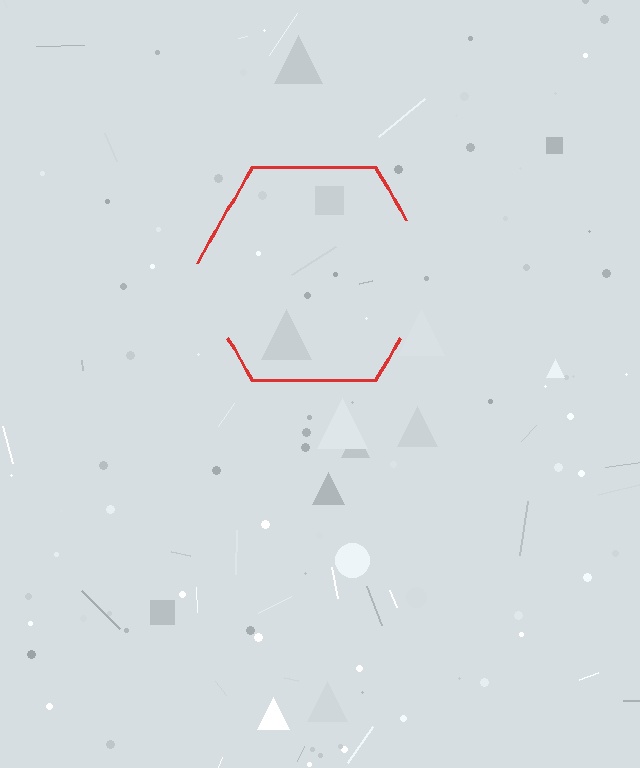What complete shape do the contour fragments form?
The contour fragments form a hexagon.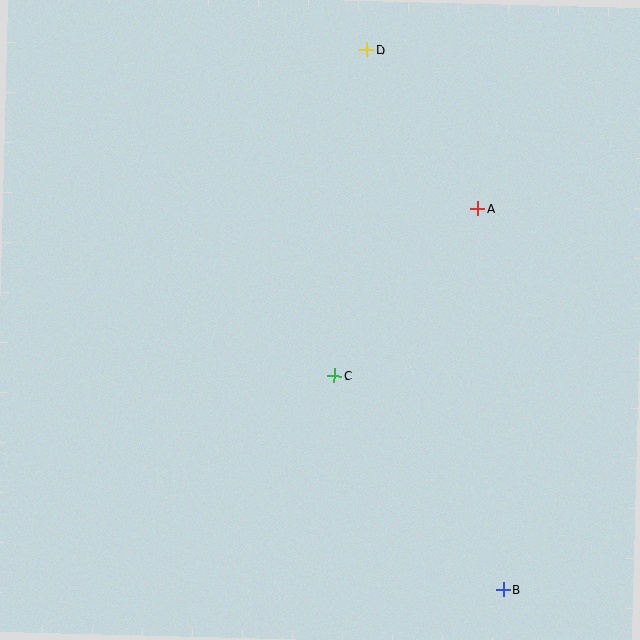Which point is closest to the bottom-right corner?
Point B is closest to the bottom-right corner.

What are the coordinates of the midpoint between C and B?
The midpoint between C and B is at (419, 482).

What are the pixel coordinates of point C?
Point C is at (334, 375).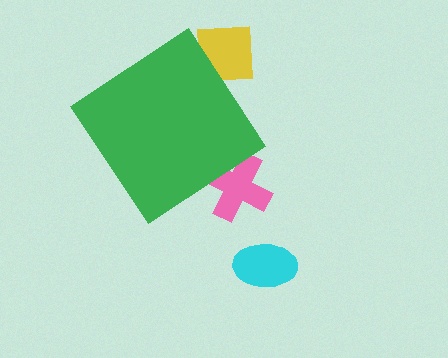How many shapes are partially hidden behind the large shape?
2 shapes are partially hidden.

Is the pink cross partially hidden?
Yes, the pink cross is partially hidden behind the green diamond.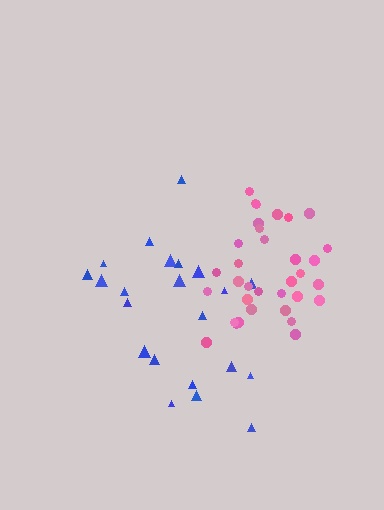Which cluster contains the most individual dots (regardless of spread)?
Pink (34).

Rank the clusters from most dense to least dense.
pink, blue.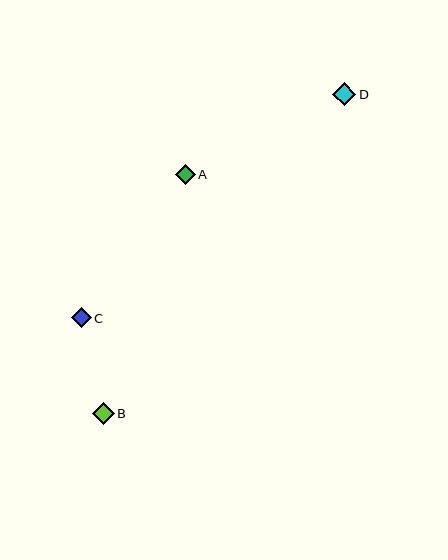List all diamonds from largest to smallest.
From largest to smallest: D, B, C, A.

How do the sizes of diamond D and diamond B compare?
Diamond D and diamond B are approximately the same size.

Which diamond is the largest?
Diamond D is the largest with a size of approximately 23 pixels.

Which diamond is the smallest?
Diamond A is the smallest with a size of approximately 20 pixels.